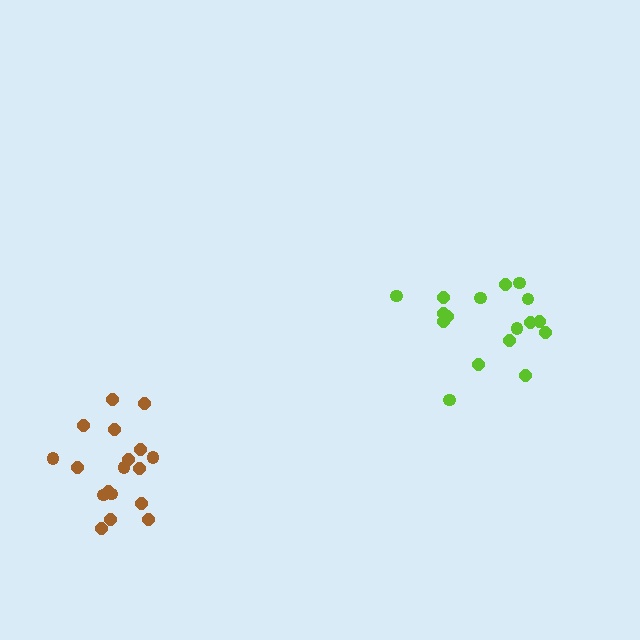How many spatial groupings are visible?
There are 2 spatial groupings.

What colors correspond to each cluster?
The clusters are colored: lime, brown.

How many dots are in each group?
Group 1: 18 dots, Group 2: 18 dots (36 total).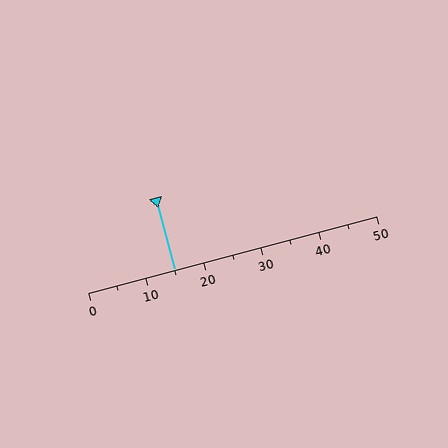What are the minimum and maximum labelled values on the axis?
The axis runs from 0 to 50.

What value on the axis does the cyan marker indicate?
The marker indicates approximately 15.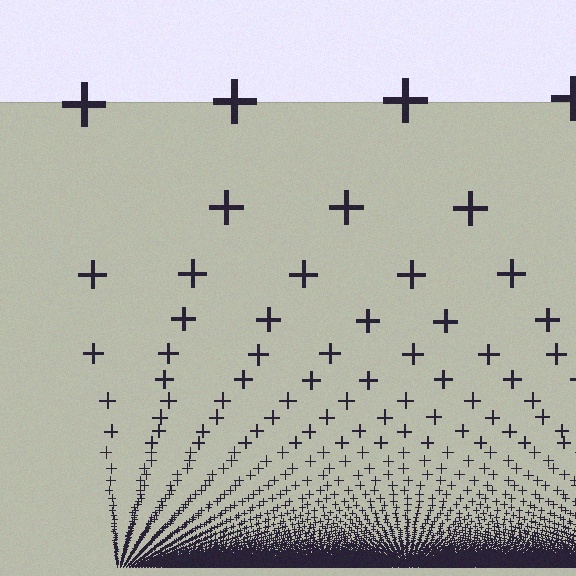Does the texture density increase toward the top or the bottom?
Density increases toward the bottom.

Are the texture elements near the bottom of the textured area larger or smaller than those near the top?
Smaller. The gradient is inverted — elements near the bottom are smaller and denser.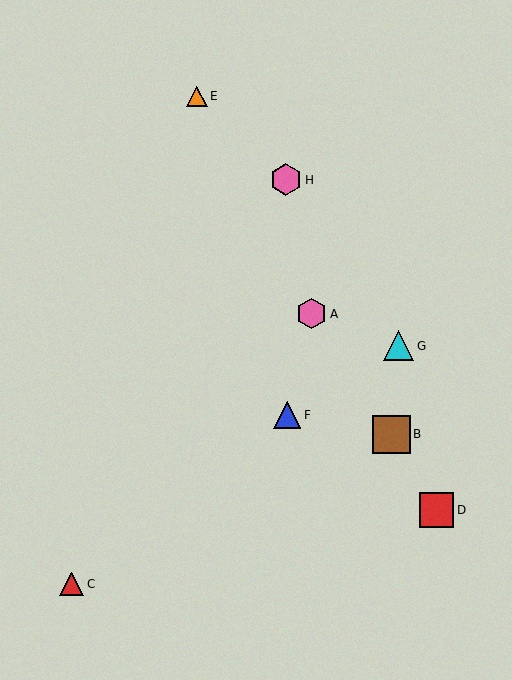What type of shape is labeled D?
Shape D is a red square.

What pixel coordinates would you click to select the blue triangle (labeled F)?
Click at (287, 415) to select the blue triangle F.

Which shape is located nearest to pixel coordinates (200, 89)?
The orange triangle (labeled E) at (197, 96) is nearest to that location.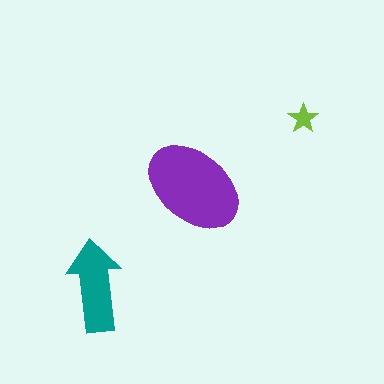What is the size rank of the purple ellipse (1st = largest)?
1st.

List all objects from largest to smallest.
The purple ellipse, the teal arrow, the lime star.